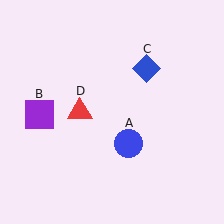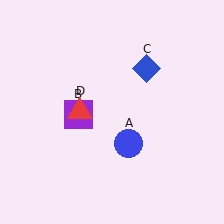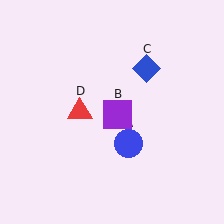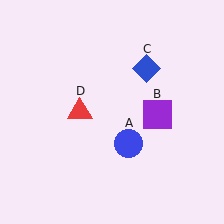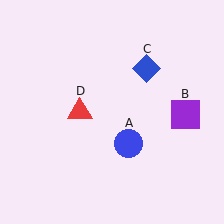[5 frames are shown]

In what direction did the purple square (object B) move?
The purple square (object B) moved right.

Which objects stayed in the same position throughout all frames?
Blue circle (object A) and blue diamond (object C) and red triangle (object D) remained stationary.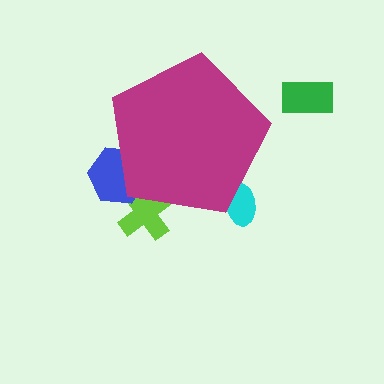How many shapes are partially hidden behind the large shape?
3 shapes are partially hidden.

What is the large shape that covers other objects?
A magenta pentagon.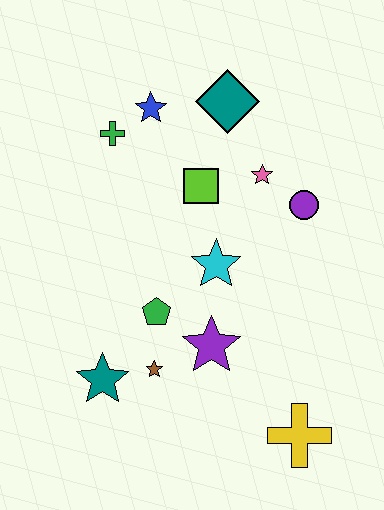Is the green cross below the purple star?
No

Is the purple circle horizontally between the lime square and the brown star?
No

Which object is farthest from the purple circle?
The teal star is farthest from the purple circle.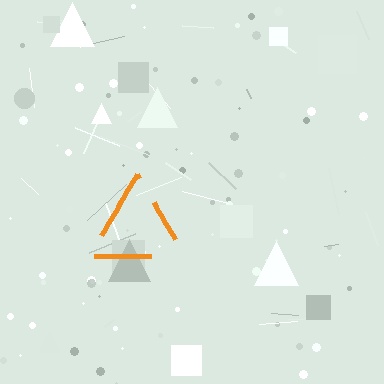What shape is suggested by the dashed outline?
The dashed outline suggests a triangle.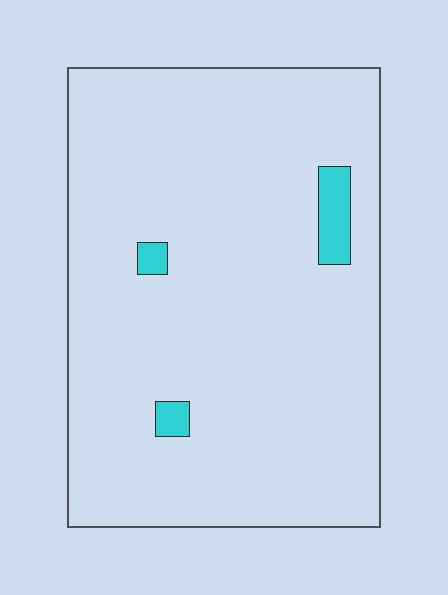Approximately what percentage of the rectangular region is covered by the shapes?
Approximately 5%.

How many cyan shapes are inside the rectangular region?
3.